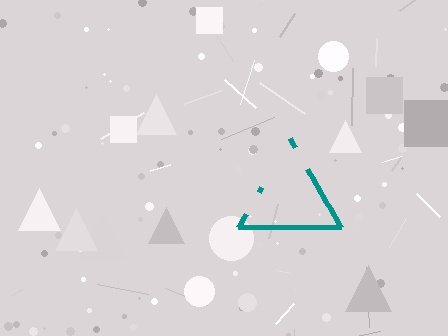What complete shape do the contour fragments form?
The contour fragments form a triangle.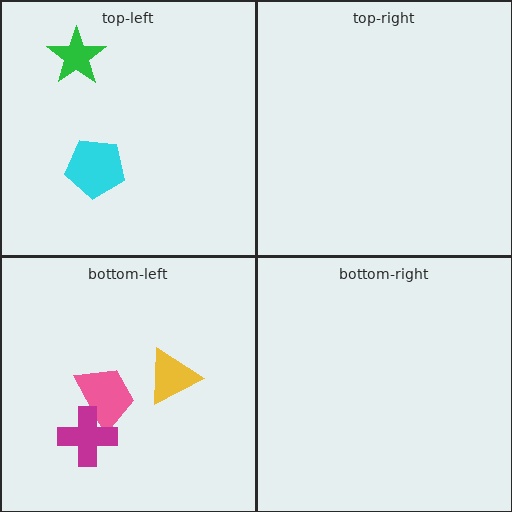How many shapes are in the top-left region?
2.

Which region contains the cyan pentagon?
The top-left region.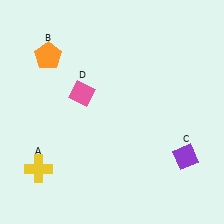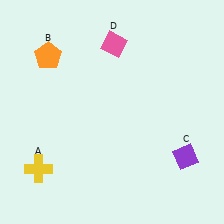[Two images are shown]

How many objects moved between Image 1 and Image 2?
1 object moved between the two images.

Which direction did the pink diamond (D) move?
The pink diamond (D) moved up.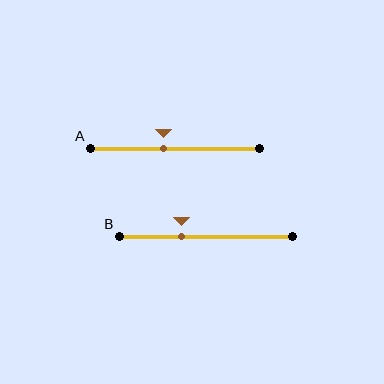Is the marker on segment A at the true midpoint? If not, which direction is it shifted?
No, the marker on segment A is shifted to the left by about 7% of the segment length.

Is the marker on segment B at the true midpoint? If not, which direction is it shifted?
No, the marker on segment B is shifted to the left by about 14% of the segment length.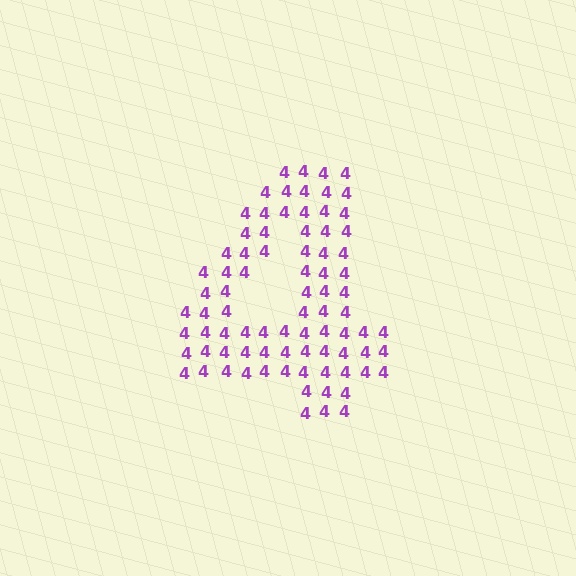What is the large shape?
The large shape is the digit 4.